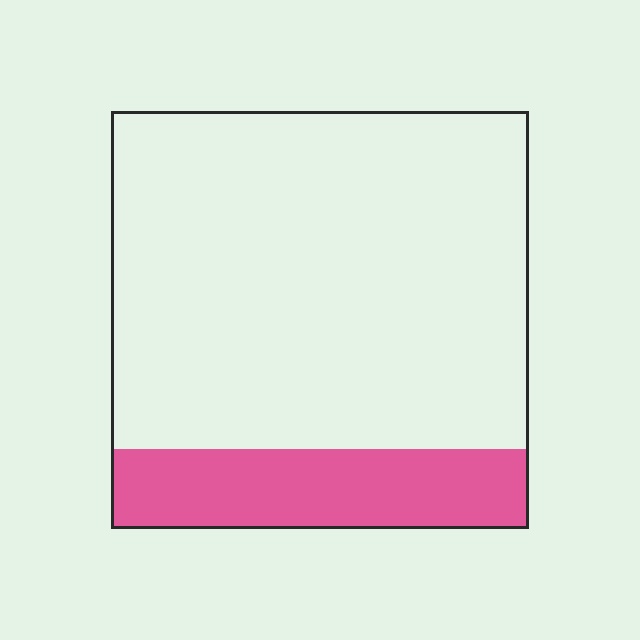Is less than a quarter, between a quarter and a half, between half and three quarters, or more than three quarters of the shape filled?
Less than a quarter.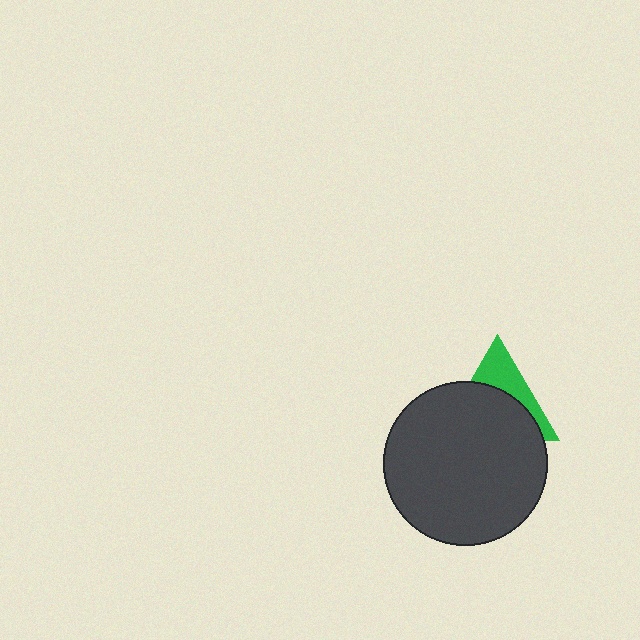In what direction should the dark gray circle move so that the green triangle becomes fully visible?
The dark gray circle should move down. That is the shortest direction to clear the overlap and leave the green triangle fully visible.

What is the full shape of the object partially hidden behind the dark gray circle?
The partially hidden object is a green triangle.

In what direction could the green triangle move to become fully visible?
The green triangle could move up. That would shift it out from behind the dark gray circle entirely.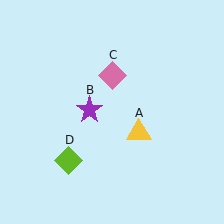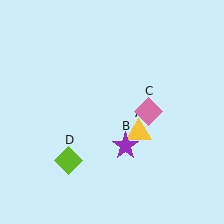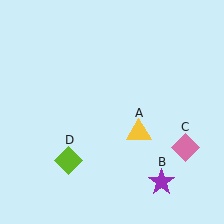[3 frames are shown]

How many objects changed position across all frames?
2 objects changed position: purple star (object B), pink diamond (object C).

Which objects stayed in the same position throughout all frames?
Yellow triangle (object A) and lime diamond (object D) remained stationary.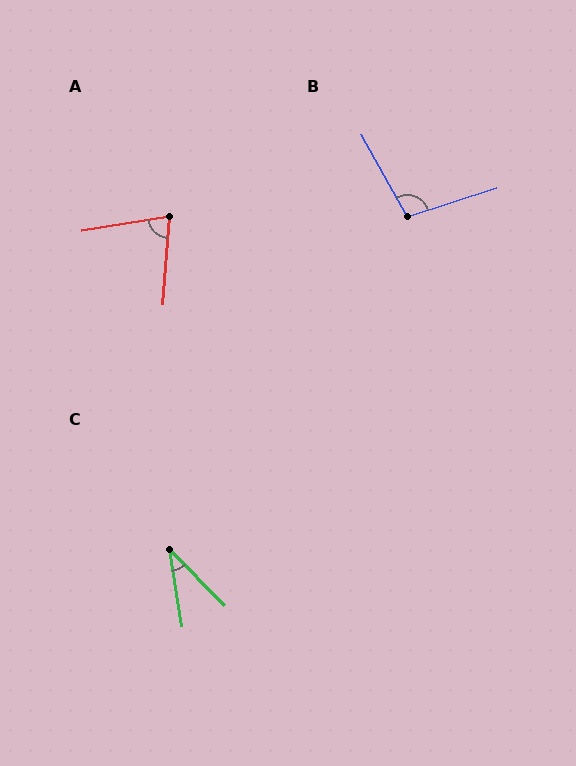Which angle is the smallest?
C, at approximately 35 degrees.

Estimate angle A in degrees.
Approximately 77 degrees.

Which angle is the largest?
B, at approximately 101 degrees.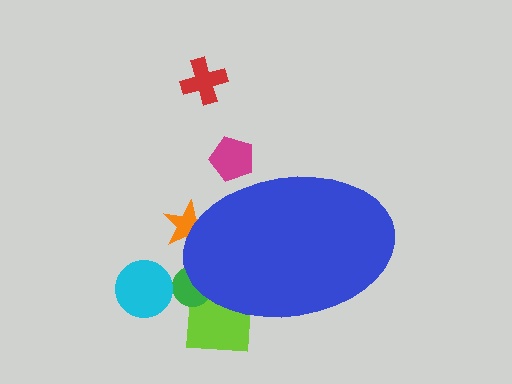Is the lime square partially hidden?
Yes, the lime square is partially hidden behind the blue ellipse.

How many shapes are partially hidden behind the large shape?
4 shapes are partially hidden.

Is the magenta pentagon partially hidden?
Yes, the magenta pentagon is partially hidden behind the blue ellipse.